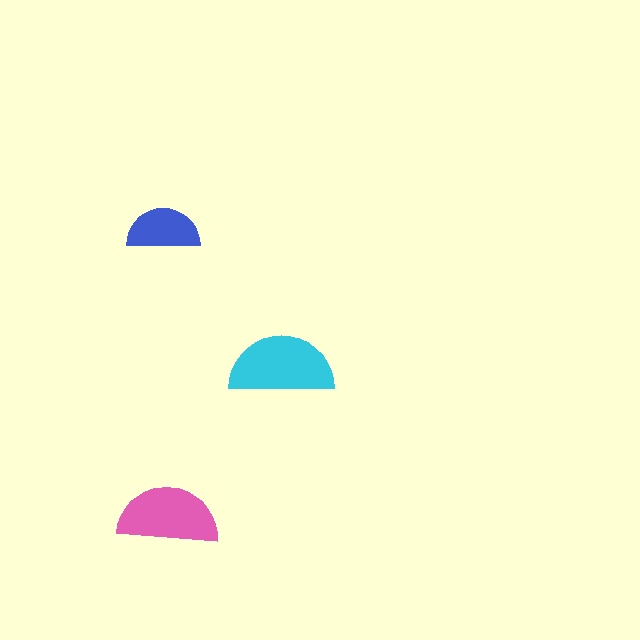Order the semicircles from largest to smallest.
the cyan one, the pink one, the blue one.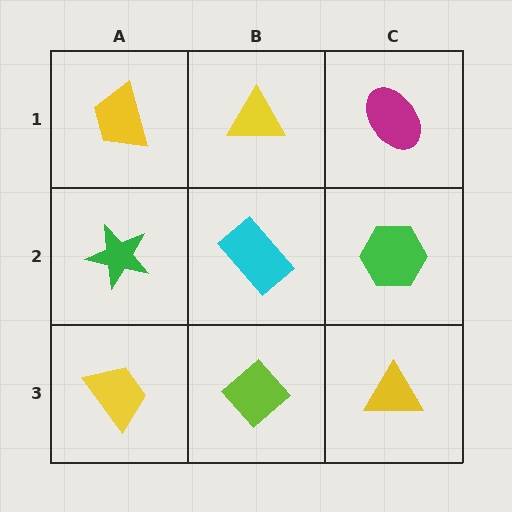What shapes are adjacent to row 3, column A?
A green star (row 2, column A), a lime diamond (row 3, column B).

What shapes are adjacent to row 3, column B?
A cyan rectangle (row 2, column B), a yellow trapezoid (row 3, column A), a yellow triangle (row 3, column C).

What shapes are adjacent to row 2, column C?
A magenta ellipse (row 1, column C), a yellow triangle (row 3, column C), a cyan rectangle (row 2, column B).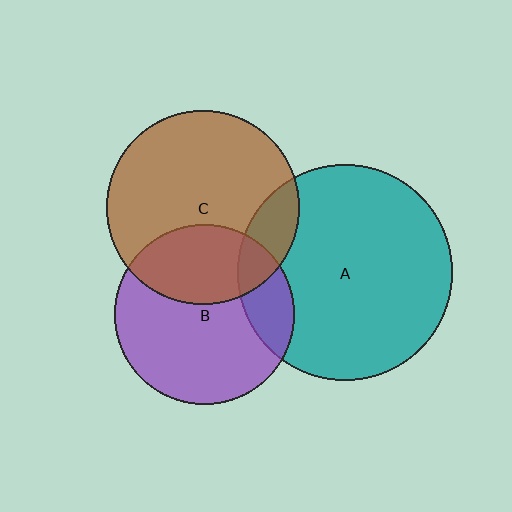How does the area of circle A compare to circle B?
Approximately 1.4 times.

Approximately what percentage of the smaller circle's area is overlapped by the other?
Approximately 15%.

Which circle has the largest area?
Circle A (teal).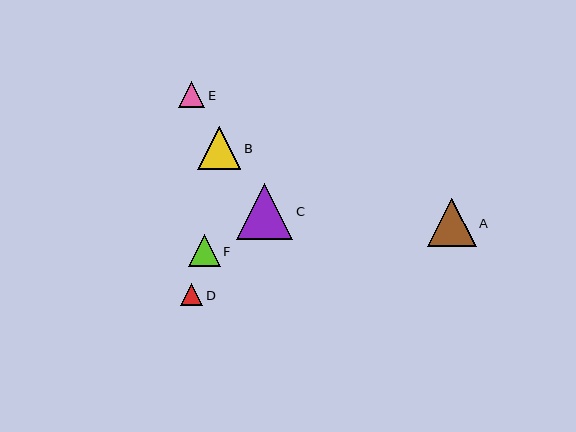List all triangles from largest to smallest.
From largest to smallest: C, A, B, F, E, D.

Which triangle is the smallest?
Triangle D is the smallest with a size of approximately 23 pixels.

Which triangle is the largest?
Triangle C is the largest with a size of approximately 56 pixels.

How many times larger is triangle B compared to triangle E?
Triangle B is approximately 1.6 times the size of triangle E.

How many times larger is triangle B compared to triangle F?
Triangle B is approximately 1.3 times the size of triangle F.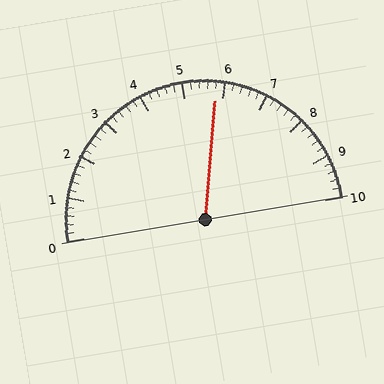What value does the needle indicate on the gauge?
The needle indicates approximately 5.8.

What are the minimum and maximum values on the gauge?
The gauge ranges from 0 to 10.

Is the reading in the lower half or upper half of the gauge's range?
The reading is in the upper half of the range (0 to 10).